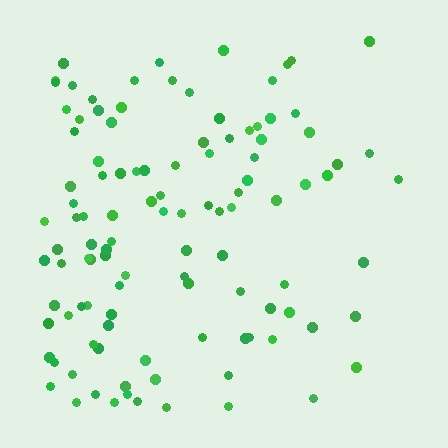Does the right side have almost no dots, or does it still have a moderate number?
Still a moderate number, just noticeably fewer than the left.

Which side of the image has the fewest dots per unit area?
The right.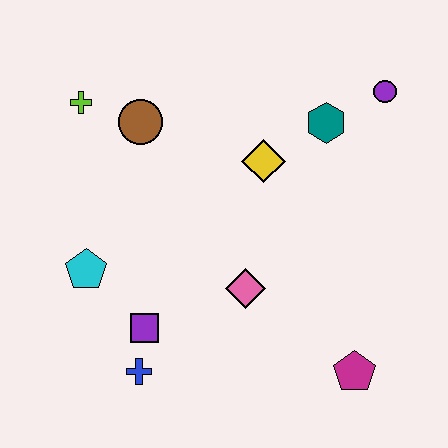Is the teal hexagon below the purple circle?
Yes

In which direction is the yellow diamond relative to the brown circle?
The yellow diamond is to the right of the brown circle.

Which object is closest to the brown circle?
The lime cross is closest to the brown circle.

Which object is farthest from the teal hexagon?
The blue cross is farthest from the teal hexagon.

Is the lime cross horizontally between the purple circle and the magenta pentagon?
No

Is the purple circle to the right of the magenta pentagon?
Yes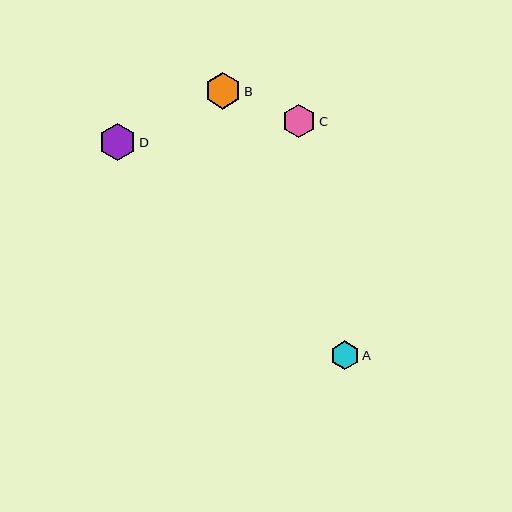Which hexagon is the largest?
Hexagon D is the largest with a size of approximately 37 pixels.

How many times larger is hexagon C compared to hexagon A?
Hexagon C is approximately 1.2 times the size of hexagon A.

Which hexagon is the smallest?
Hexagon A is the smallest with a size of approximately 29 pixels.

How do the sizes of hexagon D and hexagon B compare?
Hexagon D and hexagon B are approximately the same size.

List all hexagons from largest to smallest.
From largest to smallest: D, B, C, A.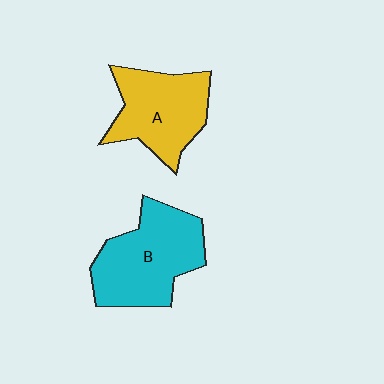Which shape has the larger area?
Shape B (cyan).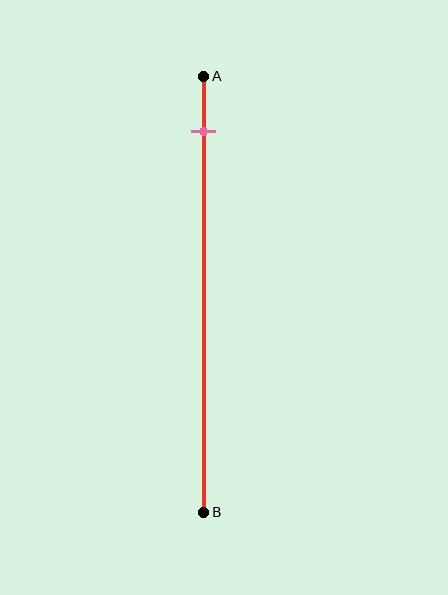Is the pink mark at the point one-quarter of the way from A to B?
No, the mark is at about 15% from A, not at the 25% one-quarter point.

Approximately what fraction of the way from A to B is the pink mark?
The pink mark is approximately 15% of the way from A to B.